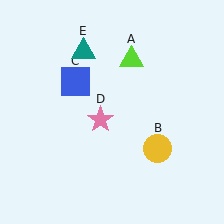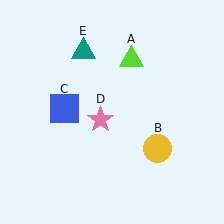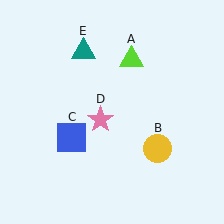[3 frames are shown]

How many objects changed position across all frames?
1 object changed position: blue square (object C).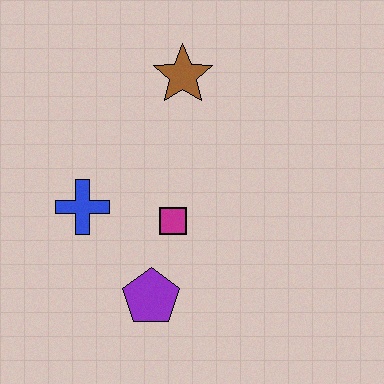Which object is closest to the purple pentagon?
The magenta square is closest to the purple pentagon.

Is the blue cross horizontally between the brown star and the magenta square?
No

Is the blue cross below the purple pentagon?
No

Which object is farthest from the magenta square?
The brown star is farthest from the magenta square.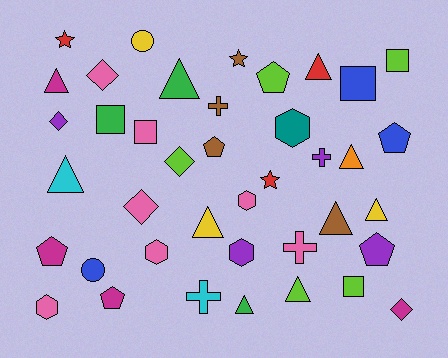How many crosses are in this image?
There are 4 crosses.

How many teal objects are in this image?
There is 1 teal object.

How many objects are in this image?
There are 40 objects.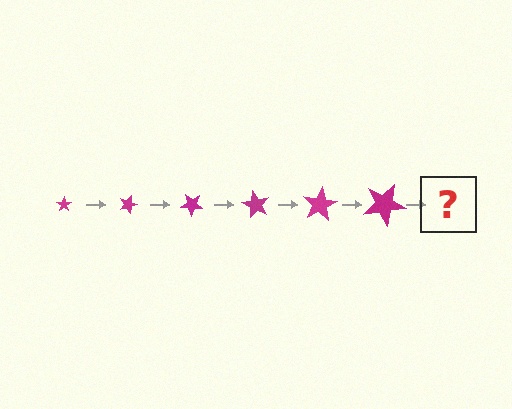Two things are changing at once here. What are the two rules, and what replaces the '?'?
The two rules are that the star grows larger each step and it rotates 20 degrees each step. The '?' should be a star, larger than the previous one and rotated 120 degrees from the start.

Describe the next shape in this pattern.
It should be a star, larger than the previous one and rotated 120 degrees from the start.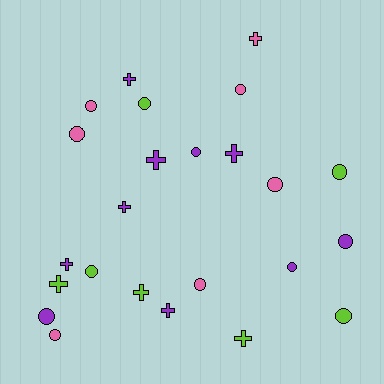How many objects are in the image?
There are 24 objects.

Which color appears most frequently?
Purple, with 10 objects.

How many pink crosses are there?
There is 1 pink cross.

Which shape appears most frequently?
Circle, with 14 objects.